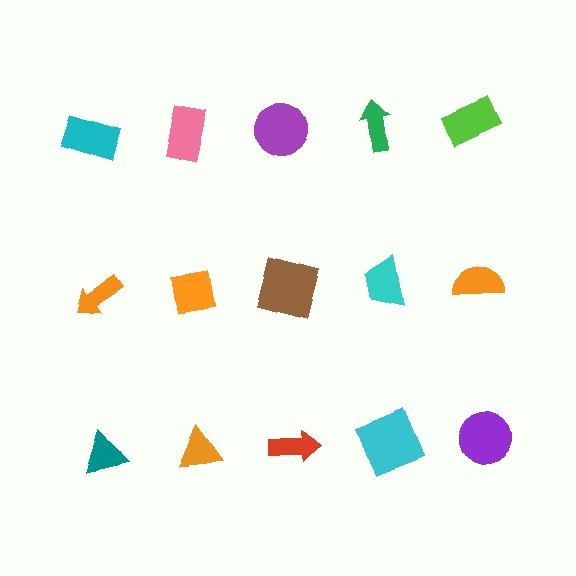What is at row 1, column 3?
A purple circle.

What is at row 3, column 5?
A purple circle.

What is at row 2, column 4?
A cyan trapezoid.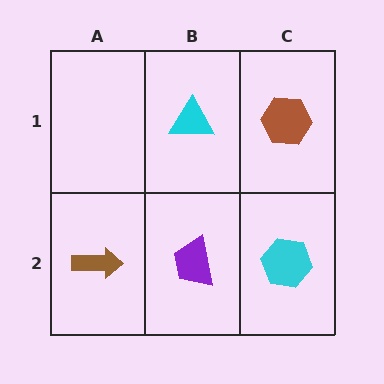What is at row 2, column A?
A brown arrow.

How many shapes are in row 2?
3 shapes.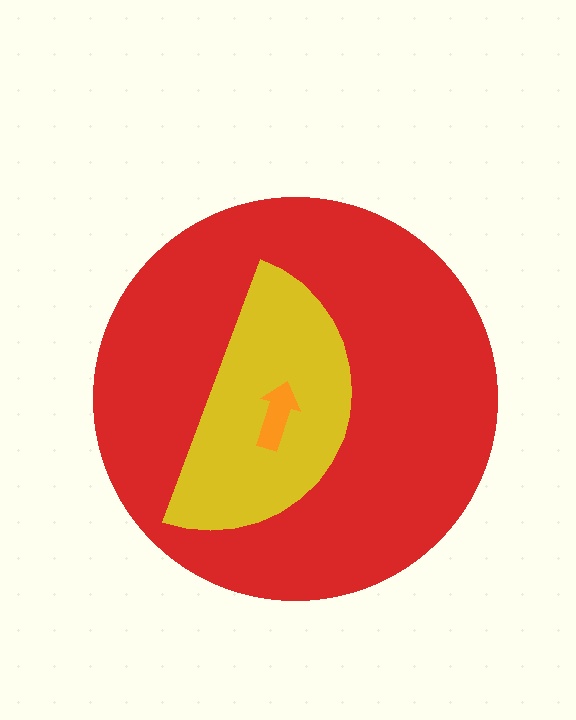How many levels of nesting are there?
3.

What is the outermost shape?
The red circle.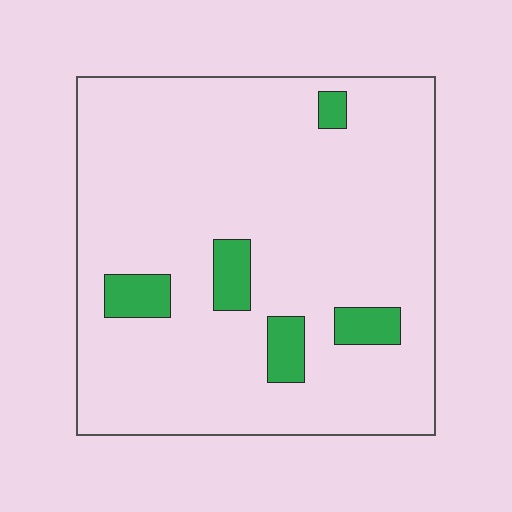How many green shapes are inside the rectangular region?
5.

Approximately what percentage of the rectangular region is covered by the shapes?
Approximately 10%.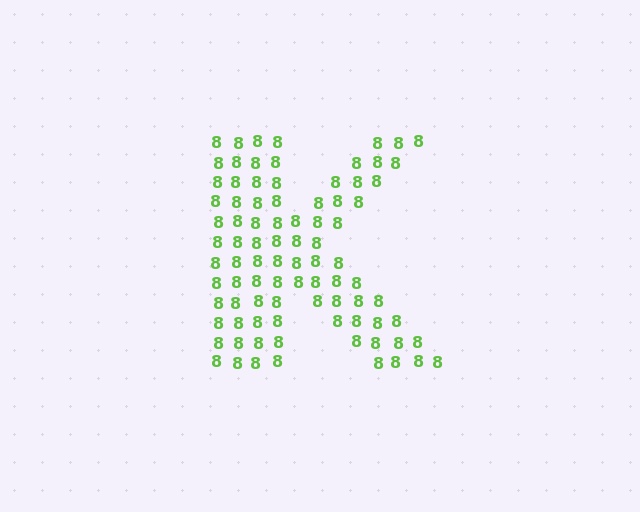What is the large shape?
The large shape is the letter K.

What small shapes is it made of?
It is made of small digit 8's.